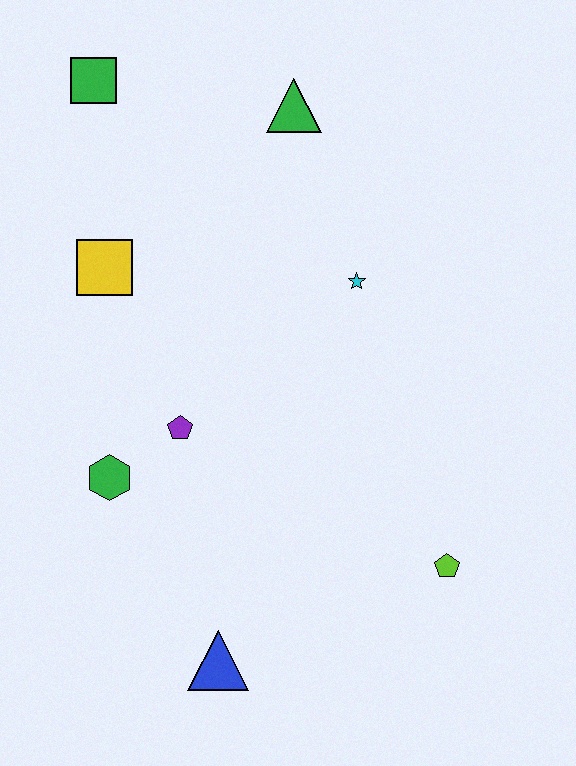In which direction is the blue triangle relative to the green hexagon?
The blue triangle is below the green hexagon.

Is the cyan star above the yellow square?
No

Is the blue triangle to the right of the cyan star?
No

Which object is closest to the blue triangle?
The green hexagon is closest to the blue triangle.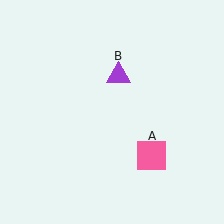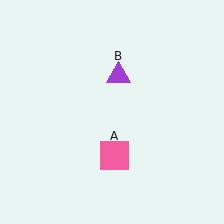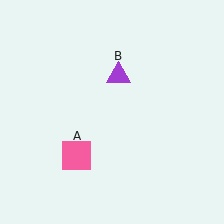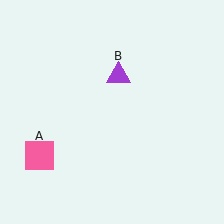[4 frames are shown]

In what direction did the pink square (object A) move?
The pink square (object A) moved left.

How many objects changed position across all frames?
1 object changed position: pink square (object A).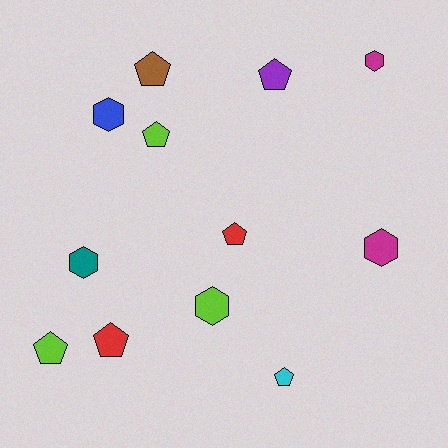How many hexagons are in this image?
There are 5 hexagons.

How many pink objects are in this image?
There are no pink objects.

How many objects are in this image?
There are 12 objects.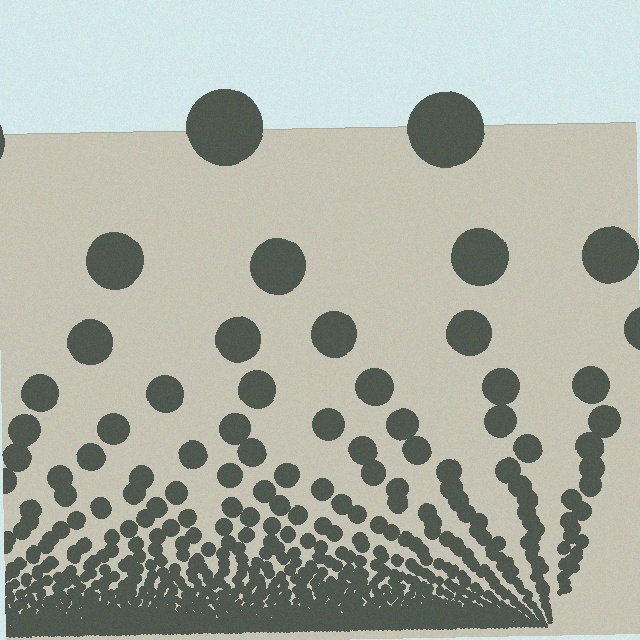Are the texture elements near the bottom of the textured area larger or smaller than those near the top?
Smaller. The gradient is inverted — elements near the bottom are smaller and denser.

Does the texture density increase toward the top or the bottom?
Density increases toward the bottom.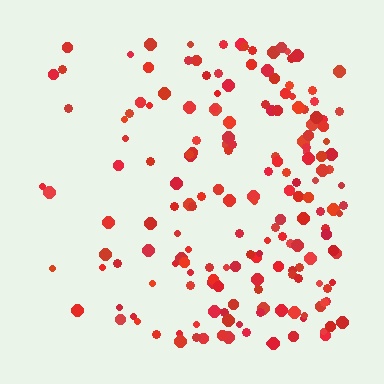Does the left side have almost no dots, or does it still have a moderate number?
Still a moderate number, just noticeably fewer than the right.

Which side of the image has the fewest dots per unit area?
The left.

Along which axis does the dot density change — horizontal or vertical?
Horizontal.